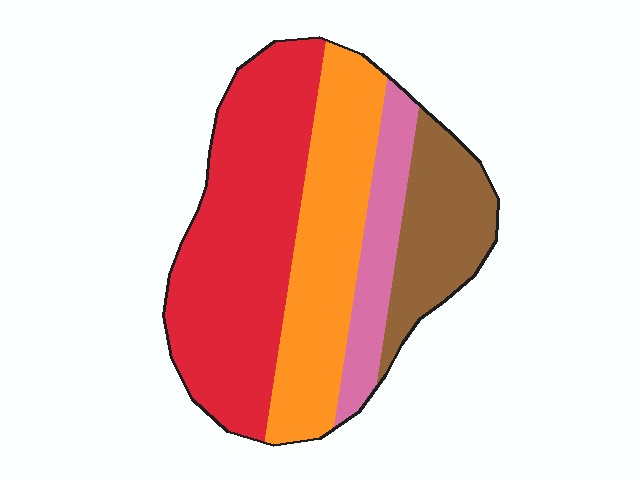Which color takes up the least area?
Pink, at roughly 15%.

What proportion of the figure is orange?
Orange takes up about one quarter (1/4) of the figure.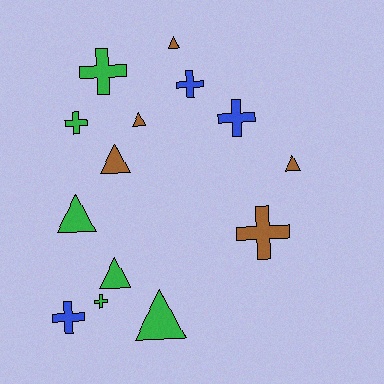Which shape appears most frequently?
Triangle, with 7 objects.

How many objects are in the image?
There are 14 objects.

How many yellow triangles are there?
There are no yellow triangles.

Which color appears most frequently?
Green, with 6 objects.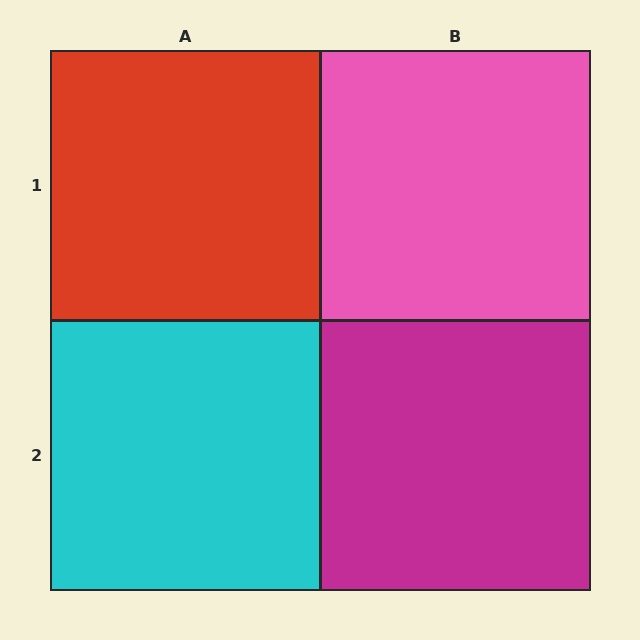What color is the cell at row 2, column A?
Cyan.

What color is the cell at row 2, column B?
Magenta.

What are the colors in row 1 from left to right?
Red, pink.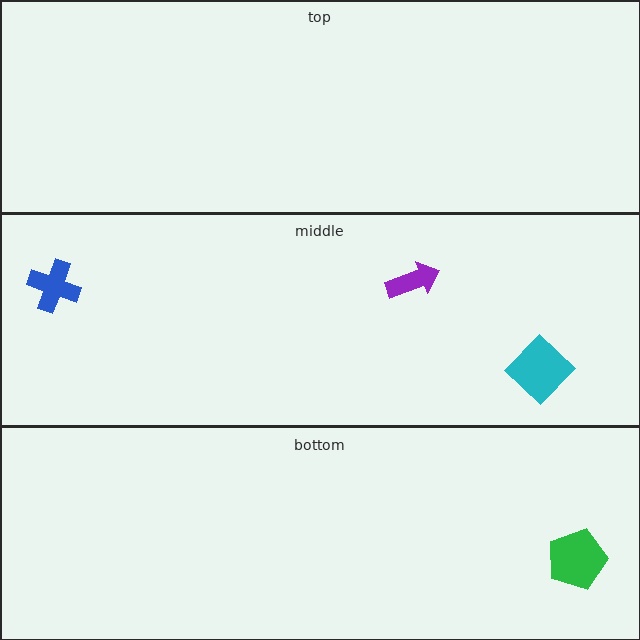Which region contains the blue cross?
The middle region.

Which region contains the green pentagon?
The bottom region.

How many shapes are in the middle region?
3.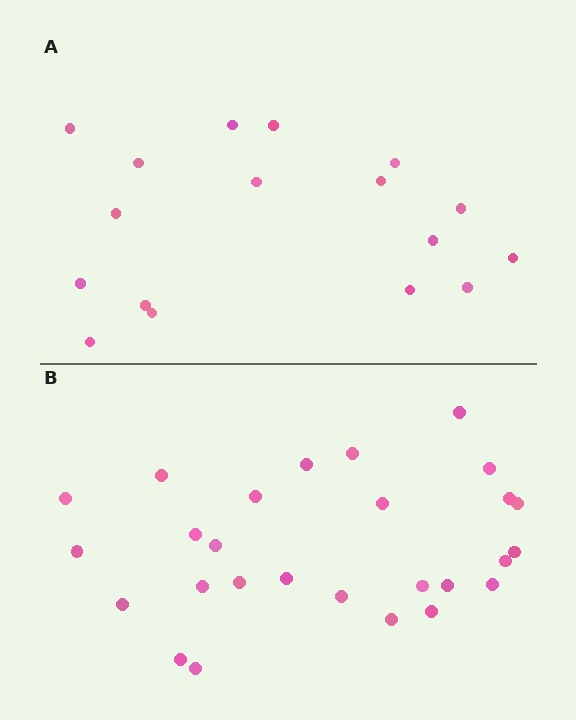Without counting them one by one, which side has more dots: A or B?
Region B (the bottom region) has more dots.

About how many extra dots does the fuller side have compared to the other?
Region B has roughly 10 or so more dots than region A.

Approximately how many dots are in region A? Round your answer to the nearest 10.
About 20 dots. (The exact count is 17, which rounds to 20.)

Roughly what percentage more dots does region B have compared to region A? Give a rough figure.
About 60% more.